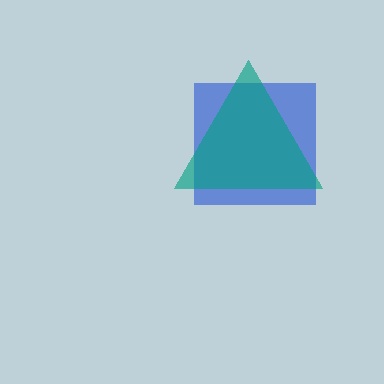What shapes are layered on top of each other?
The layered shapes are: a blue square, a teal triangle.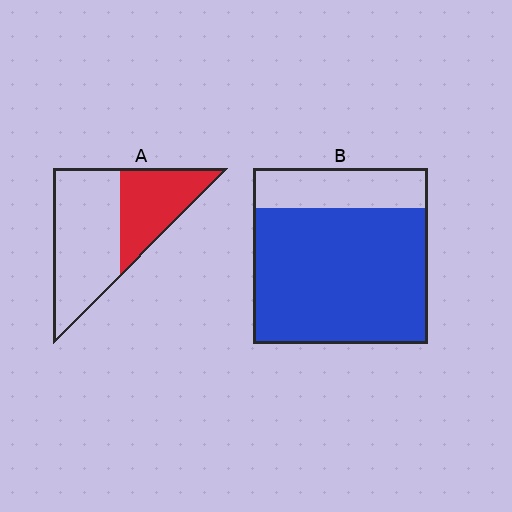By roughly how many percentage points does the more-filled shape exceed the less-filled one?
By roughly 40 percentage points (B over A).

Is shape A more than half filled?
No.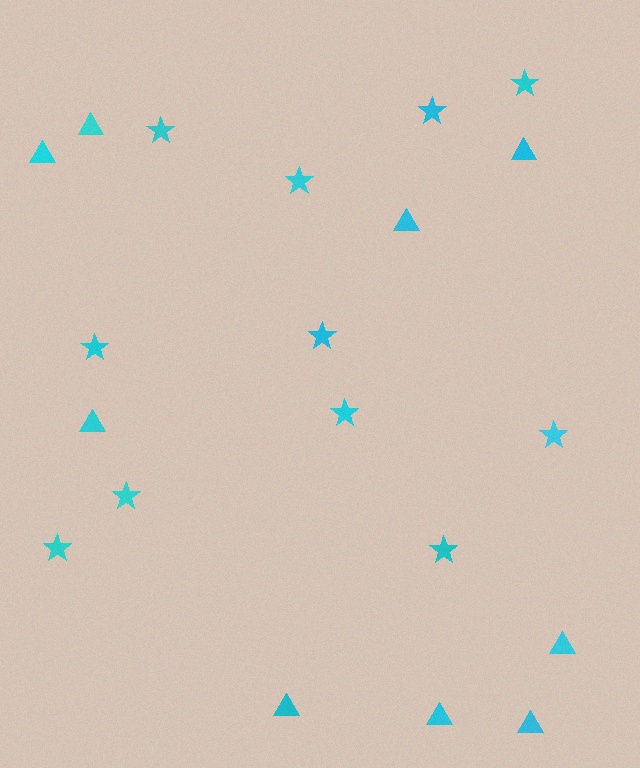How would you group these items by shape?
There are 2 groups: one group of stars (11) and one group of triangles (9).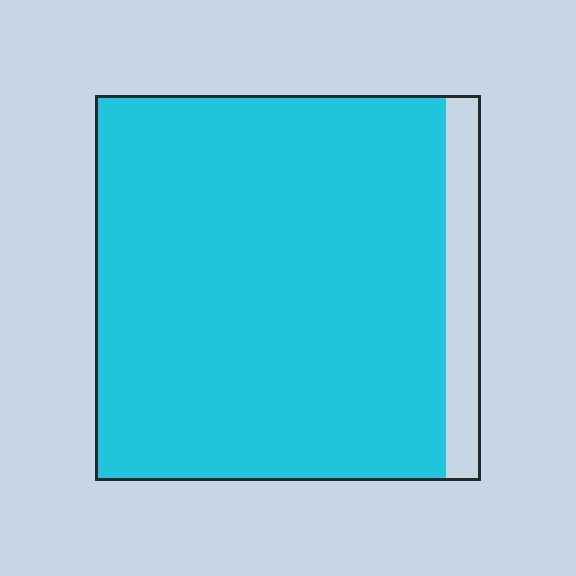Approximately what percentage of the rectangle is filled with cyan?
Approximately 90%.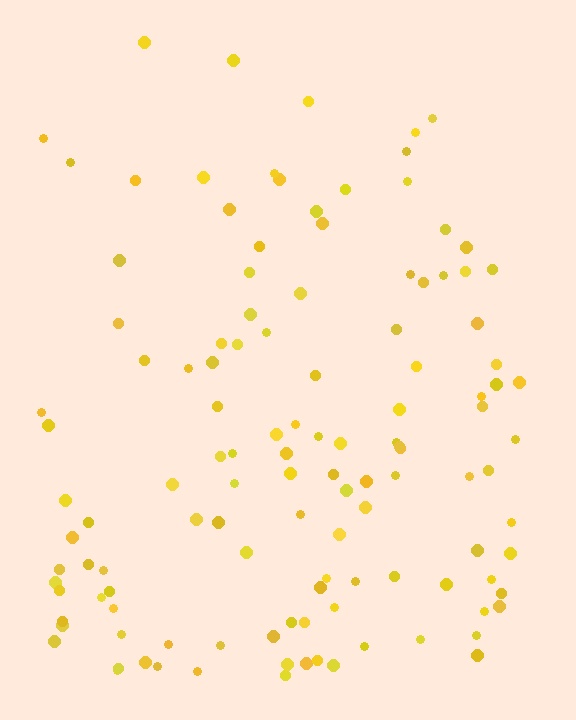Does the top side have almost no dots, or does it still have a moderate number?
Still a moderate number, just noticeably fewer than the bottom.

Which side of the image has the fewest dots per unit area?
The top.